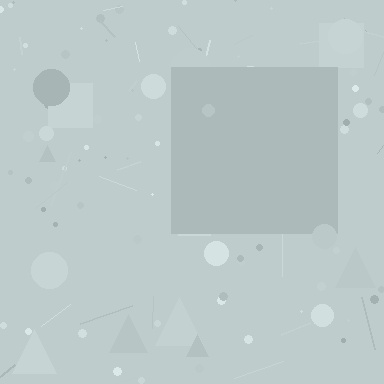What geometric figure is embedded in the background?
A square is embedded in the background.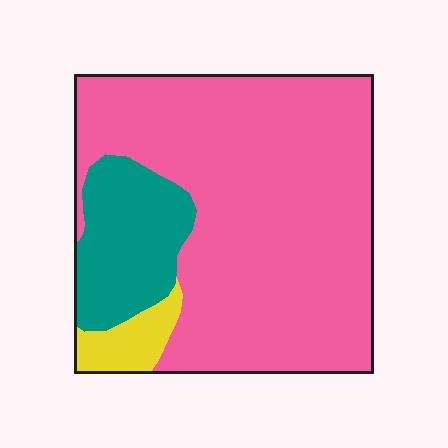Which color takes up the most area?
Pink, at roughly 75%.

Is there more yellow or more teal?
Teal.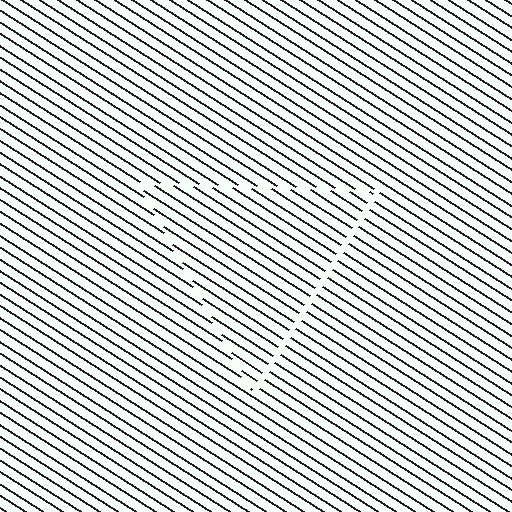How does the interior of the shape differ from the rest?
The interior of the shape contains the same grating, shifted by half a period — the contour is defined by the phase discontinuity where line-ends from the inner and outer gratings abut.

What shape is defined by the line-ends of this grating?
An illusory triangle. The interior of the shape contains the same grating, shifted by half a period — the contour is defined by the phase discontinuity where line-ends from the inner and outer gratings abut.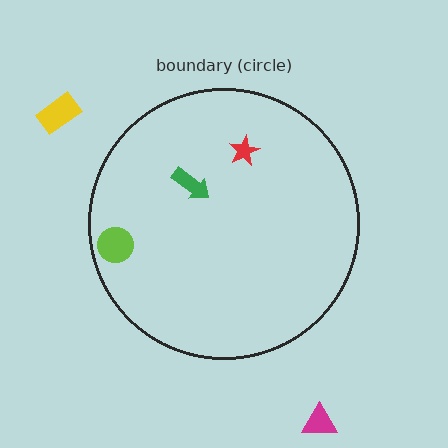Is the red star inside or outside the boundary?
Inside.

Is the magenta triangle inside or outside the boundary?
Outside.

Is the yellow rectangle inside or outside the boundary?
Outside.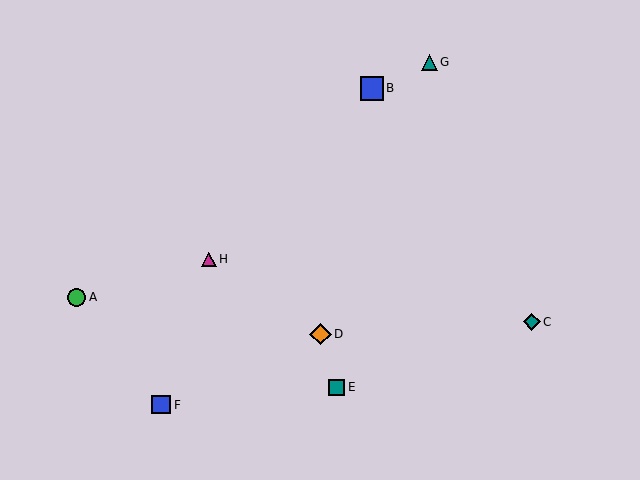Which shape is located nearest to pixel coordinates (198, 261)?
The magenta triangle (labeled H) at (209, 259) is nearest to that location.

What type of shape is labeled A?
Shape A is a green circle.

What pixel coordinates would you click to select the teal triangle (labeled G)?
Click at (429, 62) to select the teal triangle G.